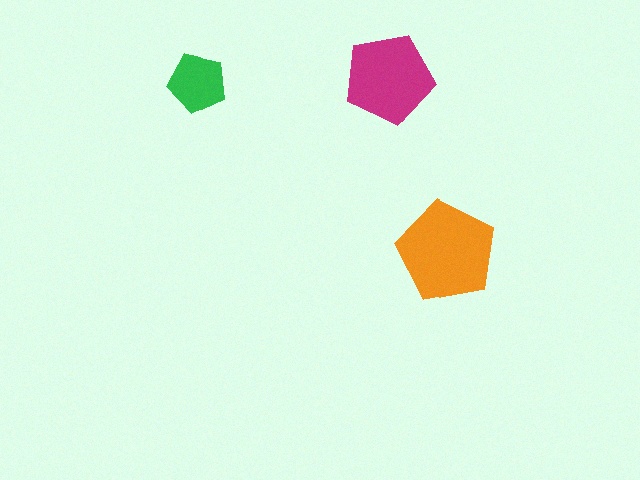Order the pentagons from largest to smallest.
the orange one, the magenta one, the green one.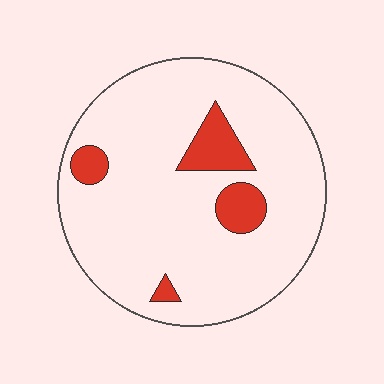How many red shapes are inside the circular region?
4.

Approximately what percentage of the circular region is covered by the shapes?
Approximately 10%.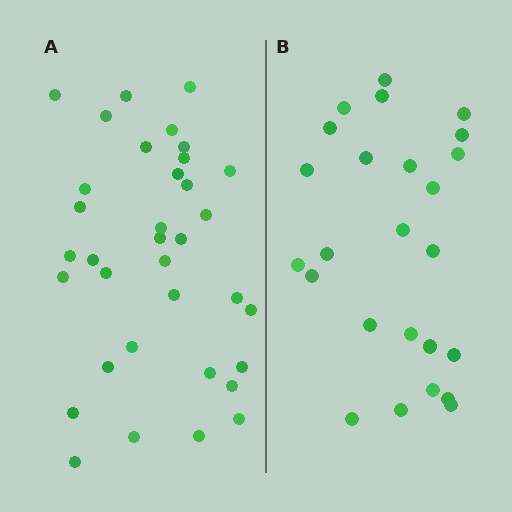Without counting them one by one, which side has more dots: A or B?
Region A (the left region) has more dots.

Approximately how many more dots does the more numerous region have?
Region A has roughly 10 or so more dots than region B.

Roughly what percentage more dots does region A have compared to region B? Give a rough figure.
About 40% more.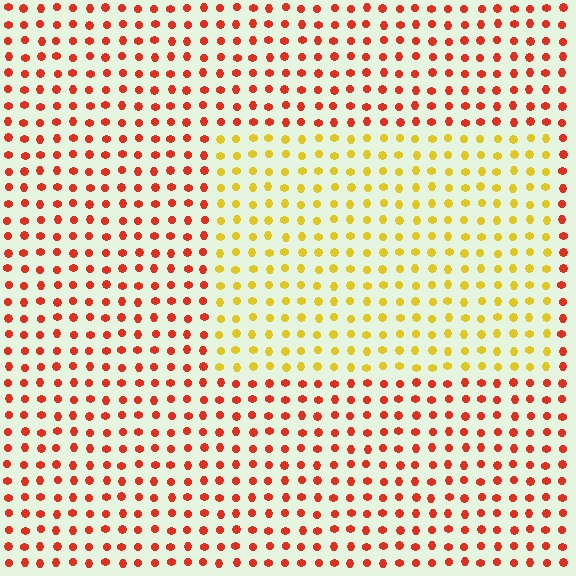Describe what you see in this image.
The image is filled with small red elements in a uniform arrangement. A rectangle-shaped region is visible where the elements are tinted to a slightly different hue, forming a subtle color boundary.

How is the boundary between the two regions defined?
The boundary is defined purely by a slight shift in hue (about 49 degrees). Spacing, size, and orientation are identical on both sides.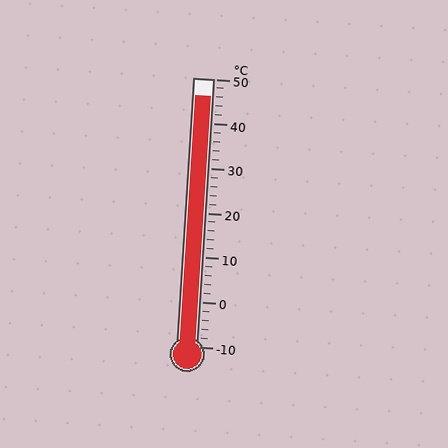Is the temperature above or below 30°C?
The temperature is above 30°C.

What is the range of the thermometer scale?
The thermometer scale ranges from -10°C to 50°C.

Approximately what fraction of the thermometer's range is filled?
The thermometer is filled to approximately 95% of its range.